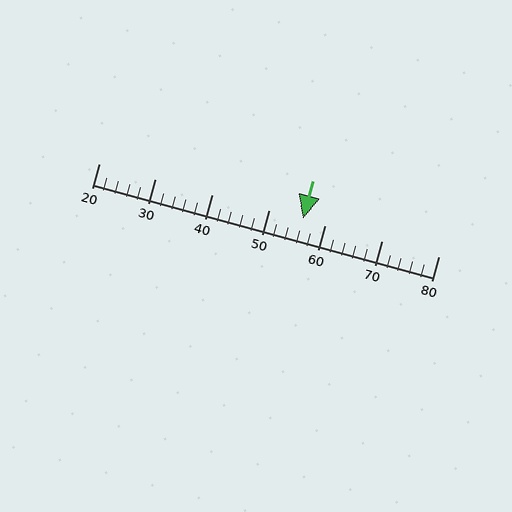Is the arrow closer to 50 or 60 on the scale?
The arrow is closer to 60.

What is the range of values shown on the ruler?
The ruler shows values from 20 to 80.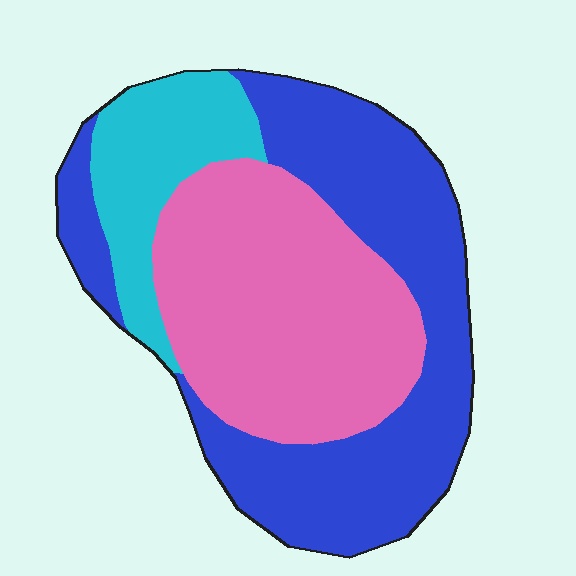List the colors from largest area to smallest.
From largest to smallest: blue, pink, cyan.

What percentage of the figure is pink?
Pink covers 39% of the figure.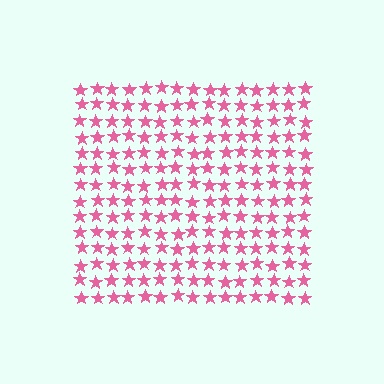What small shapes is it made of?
It is made of small stars.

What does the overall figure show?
The overall figure shows a square.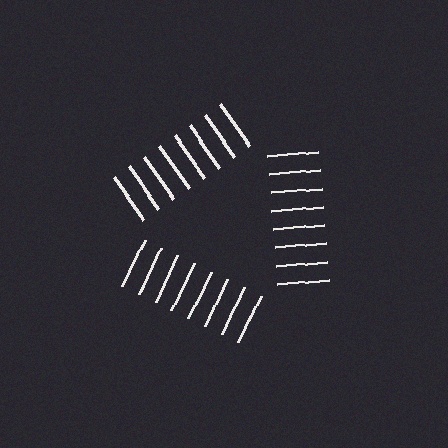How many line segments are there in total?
24 — 8 along each of the 3 edges.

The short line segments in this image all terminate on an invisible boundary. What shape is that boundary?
An illusory triangle — the line segments terminate on its edges but no continuous stroke is drawn.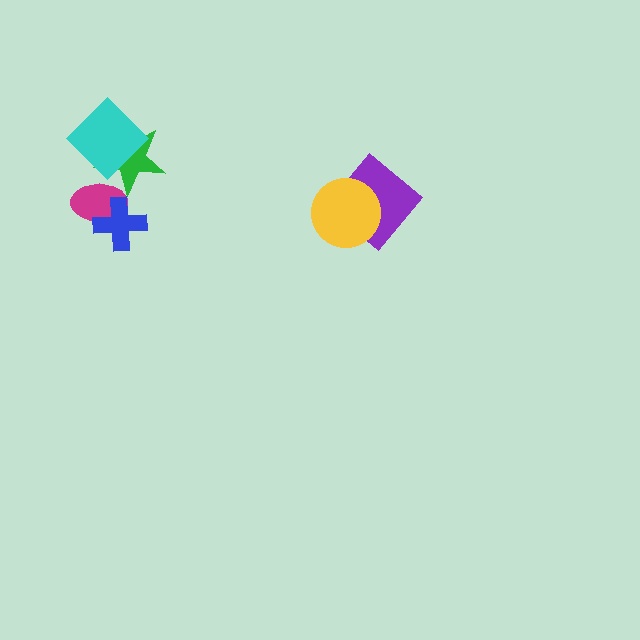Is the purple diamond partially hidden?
Yes, it is partially covered by another shape.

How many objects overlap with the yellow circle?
1 object overlaps with the yellow circle.